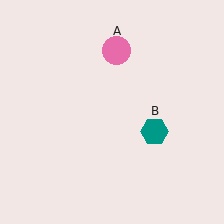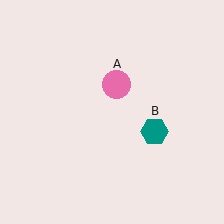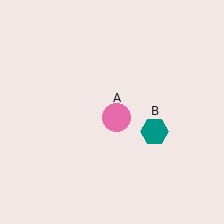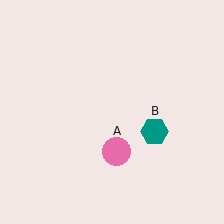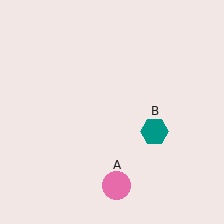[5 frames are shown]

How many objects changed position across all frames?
1 object changed position: pink circle (object A).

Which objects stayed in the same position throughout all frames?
Teal hexagon (object B) remained stationary.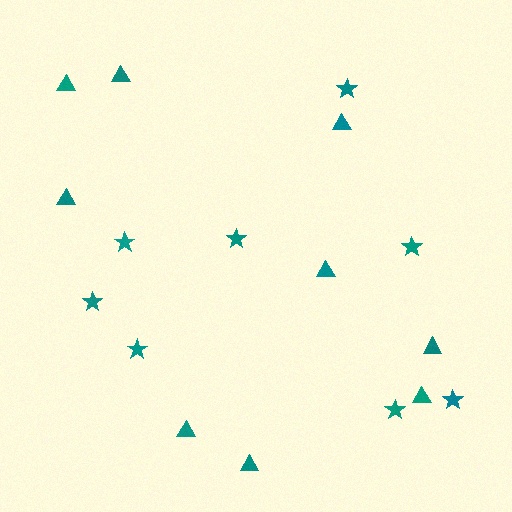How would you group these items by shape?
There are 2 groups: one group of stars (8) and one group of triangles (9).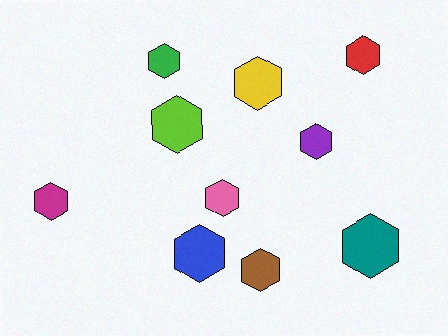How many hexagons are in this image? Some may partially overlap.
There are 10 hexagons.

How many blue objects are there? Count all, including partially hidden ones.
There is 1 blue object.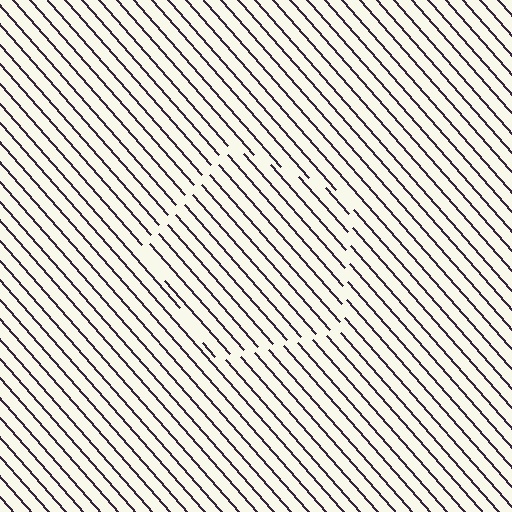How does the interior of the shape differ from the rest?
The interior of the shape contains the same grating, shifted by half a period — the contour is defined by the phase discontinuity where line-ends from the inner and outer gratings abut.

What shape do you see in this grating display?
An illusory pentagon. The interior of the shape contains the same grating, shifted by half a period — the contour is defined by the phase discontinuity where line-ends from the inner and outer gratings abut.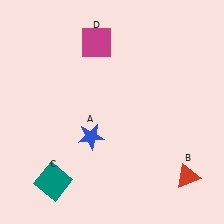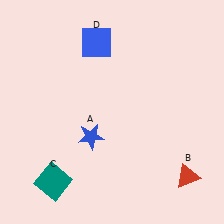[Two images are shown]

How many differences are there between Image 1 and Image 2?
There is 1 difference between the two images.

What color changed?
The square (D) changed from magenta in Image 1 to blue in Image 2.